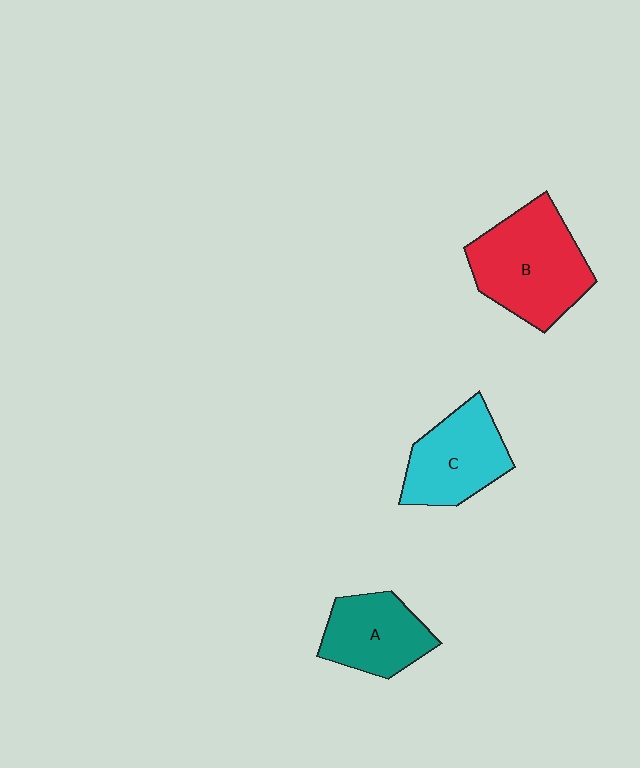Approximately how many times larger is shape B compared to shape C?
Approximately 1.3 times.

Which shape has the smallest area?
Shape A (teal).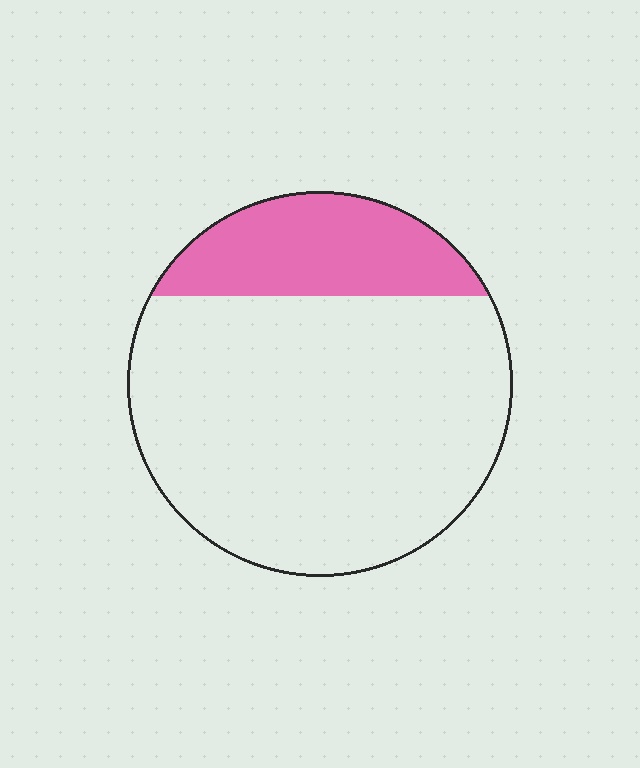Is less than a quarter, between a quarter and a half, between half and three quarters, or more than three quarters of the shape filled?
Less than a quarter.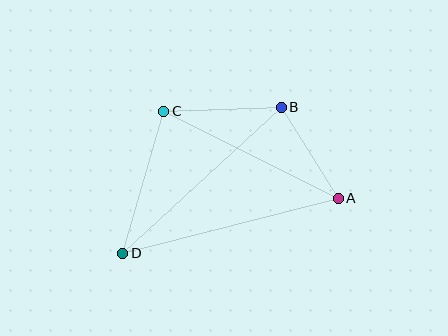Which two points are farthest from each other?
Points A and D are farthest from each other.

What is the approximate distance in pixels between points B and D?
The distance between B and D is approximately 216 pixels.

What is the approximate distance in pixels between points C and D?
The distance between C and D is approximately 148 pixels.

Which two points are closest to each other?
Points A and B are closest to each other.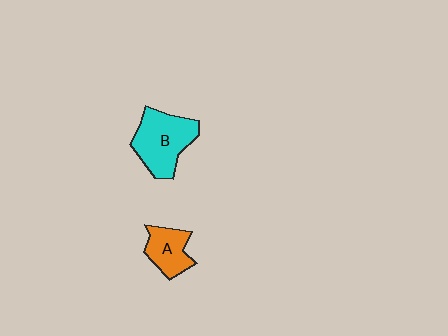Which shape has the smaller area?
Shape A (orange).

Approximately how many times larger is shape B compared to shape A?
Approximately 1.7 times.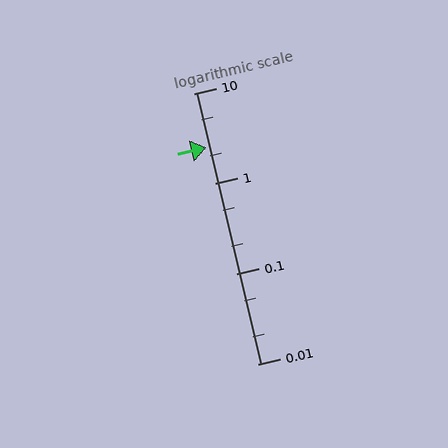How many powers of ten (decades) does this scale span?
The scale spans 3 decades, from 0.01 to 10.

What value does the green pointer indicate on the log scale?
The pointer indicates approximately 2.5.